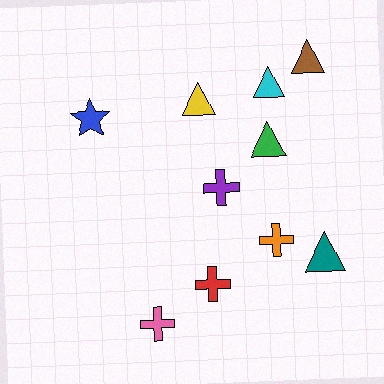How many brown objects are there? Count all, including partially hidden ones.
There is 1 brown object.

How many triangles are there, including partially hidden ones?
There are 5 triangles.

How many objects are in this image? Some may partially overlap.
There are 10 objects.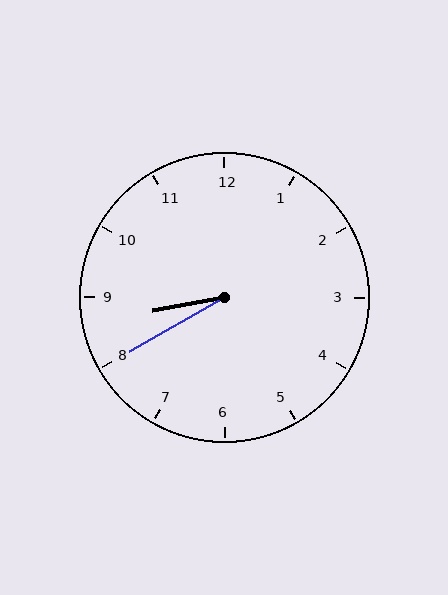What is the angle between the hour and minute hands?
Approximately 20 degrees.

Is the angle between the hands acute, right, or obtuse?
It is acute.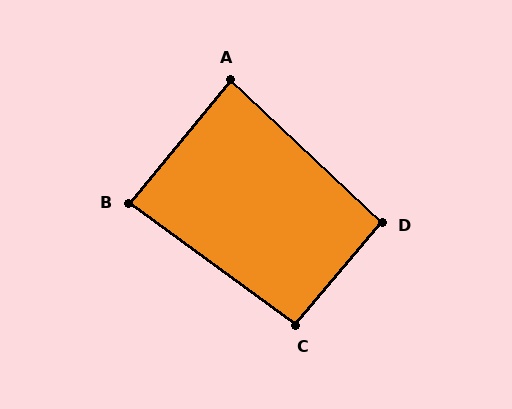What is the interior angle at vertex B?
Approximately 87 degrees (approximately right).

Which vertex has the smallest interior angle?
A, at approximately 86 degrees.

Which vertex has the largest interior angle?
C, at approximately 94 degrees.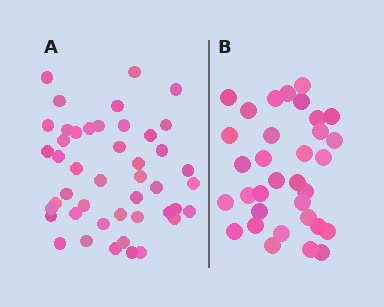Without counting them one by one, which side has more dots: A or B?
Region A (the left region) has more dots.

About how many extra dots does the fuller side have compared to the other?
Region A has roughly 12 or so more dots than region B.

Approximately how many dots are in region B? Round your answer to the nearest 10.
About 30 dots. (The exact count is 33, which rounds to 30.)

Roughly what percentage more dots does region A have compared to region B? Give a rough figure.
About 35% more.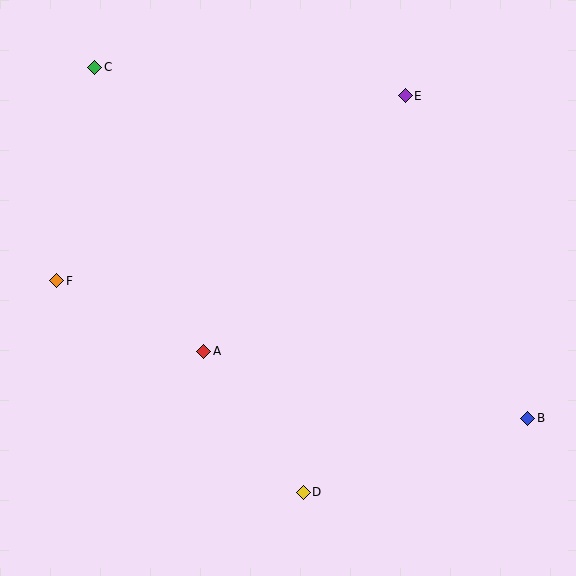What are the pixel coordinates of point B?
Point B is at (528, 418).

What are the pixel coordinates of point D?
Point D is at (303, 492).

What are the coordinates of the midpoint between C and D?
The midpoint between C and D is at (199, 280).